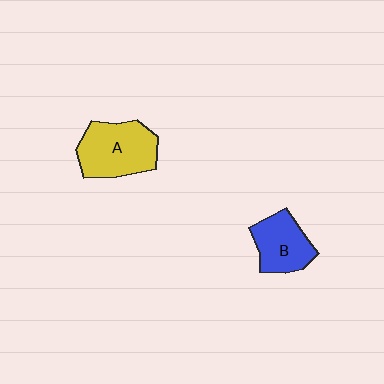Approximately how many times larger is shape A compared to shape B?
Approximately 1.4 times.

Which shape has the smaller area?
Shape B (blue).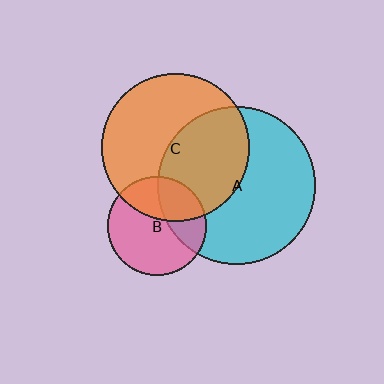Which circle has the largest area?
Circle A (cyan).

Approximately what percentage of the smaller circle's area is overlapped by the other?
Approximately 30%.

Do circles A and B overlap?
Yes.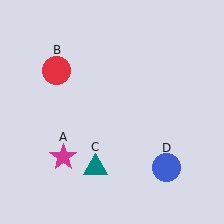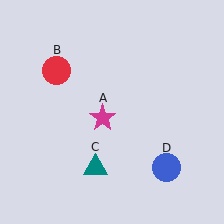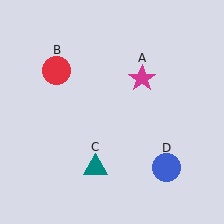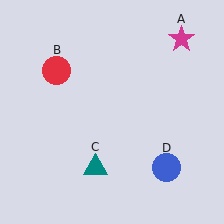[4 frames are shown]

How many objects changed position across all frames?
1 object changed position: magenta star (object A).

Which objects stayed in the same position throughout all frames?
Red circle (object B) and teal triangle (object C) and blue circle (object D) remained stationary.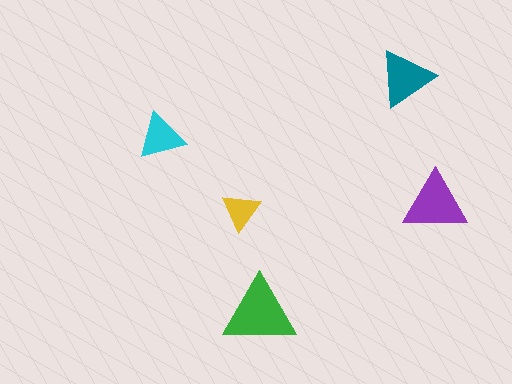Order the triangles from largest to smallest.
the green one, the purple one, the teal one, the cyan one, the yellow one.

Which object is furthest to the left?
The cyan triangle is leftmost.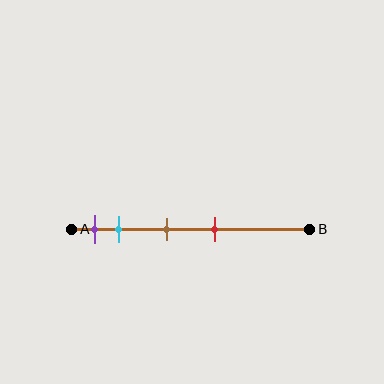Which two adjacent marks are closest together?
The purple and cyan marks are the closest adjacent pair.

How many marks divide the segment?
There are 4 marks dividing the segment.